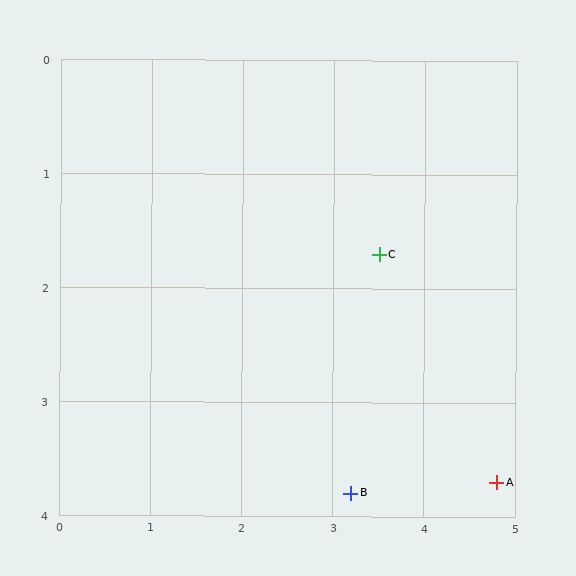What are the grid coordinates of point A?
Point A is at approximately (4.8, 3.7).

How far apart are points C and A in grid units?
Points C and A are about 2.4 grid units apart.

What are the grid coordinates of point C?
Point C is at approximately (3.5, 1.7).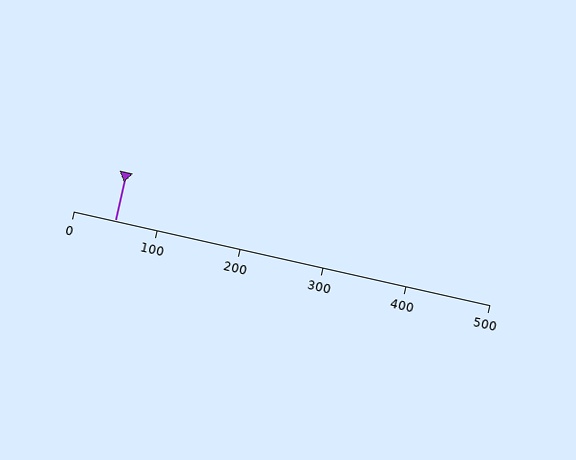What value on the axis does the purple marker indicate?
The marker indicates approximately 50.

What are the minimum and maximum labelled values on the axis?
The axis runs from 0 to 500.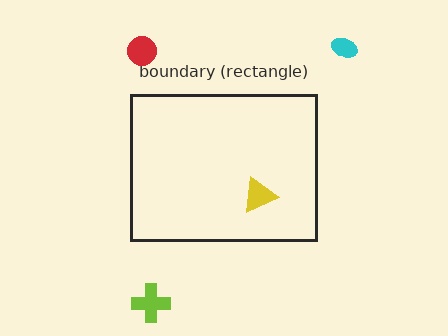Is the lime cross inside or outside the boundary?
Outside.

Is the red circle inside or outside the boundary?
Outside.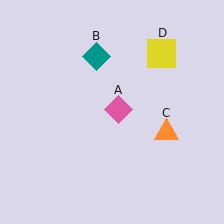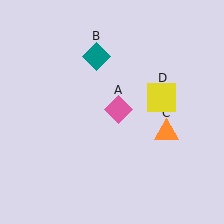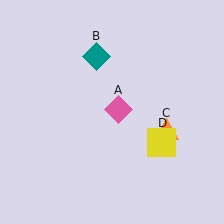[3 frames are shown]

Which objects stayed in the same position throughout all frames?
Pink diamond (object A) and teal diamond (object B) and orange triangle (object C) remained stationary.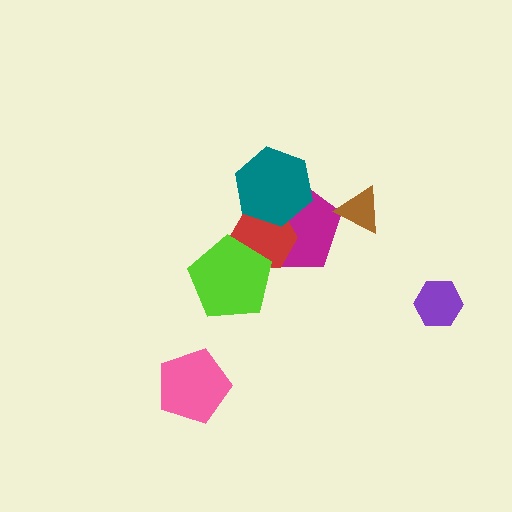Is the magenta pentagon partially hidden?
Yes, it is partially covered by another shape.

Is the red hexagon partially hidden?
Yes, it is partially covered by another shape.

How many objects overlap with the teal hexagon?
2 objects overlap with the teal hexagon.